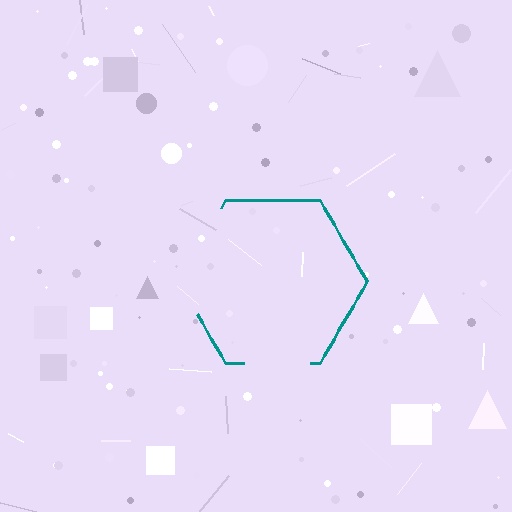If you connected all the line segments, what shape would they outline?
They would outline a hexagon.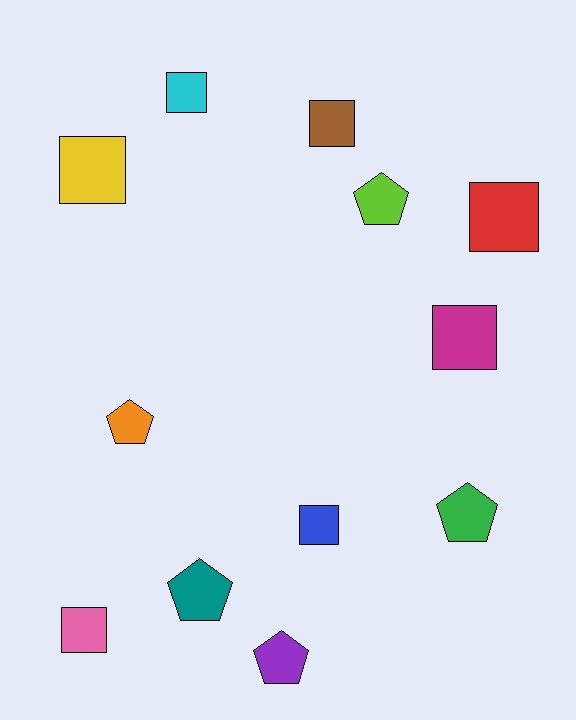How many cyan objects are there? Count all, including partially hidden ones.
There is 1 cyan object.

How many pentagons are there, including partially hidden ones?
There are 5 pentagons.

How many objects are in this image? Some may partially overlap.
There are 12 objects.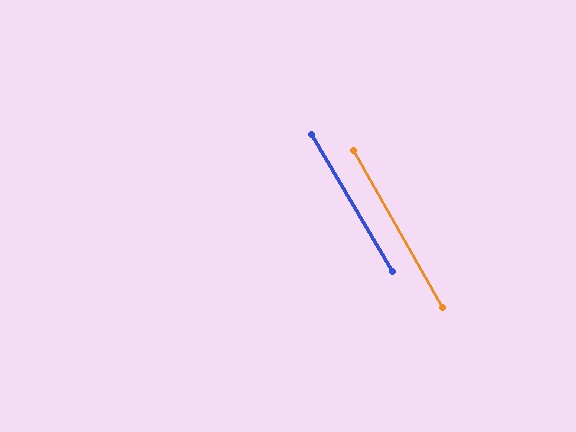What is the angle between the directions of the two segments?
Approximately 1 degree.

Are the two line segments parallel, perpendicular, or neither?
Parallel — their directions differ by only 0.8°.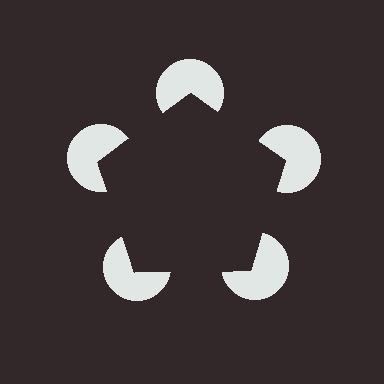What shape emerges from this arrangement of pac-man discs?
An illusory pentagon — its edges are inferred from the aligned wedge cuts in the pac-man discs, not physically drawn.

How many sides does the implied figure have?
5 sides.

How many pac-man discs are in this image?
There are 5 — one at each vertex of the illusory pentagon.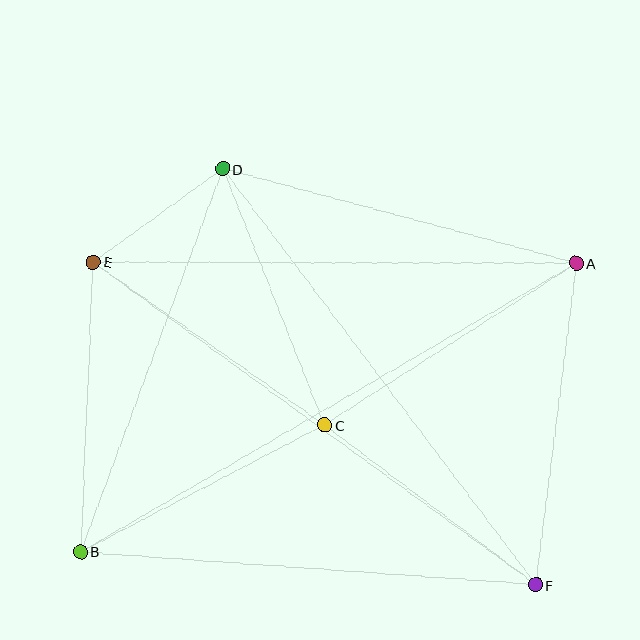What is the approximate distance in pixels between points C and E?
The distance between C and E is approximately 283 pixels.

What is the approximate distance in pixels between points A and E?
The distance between A and E is approximately 483 pixels.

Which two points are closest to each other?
Points D and E are closest to each other.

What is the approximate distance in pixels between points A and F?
The distance between A and F is approximately 324 pixels.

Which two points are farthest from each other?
Points A and B are farthest from each other.